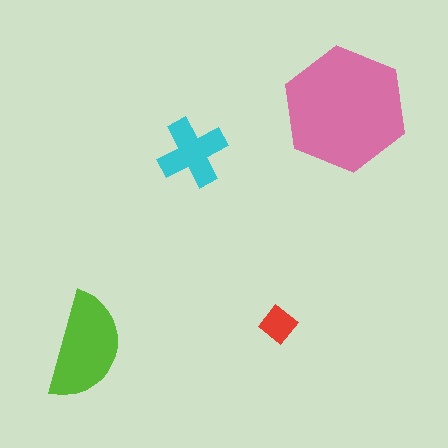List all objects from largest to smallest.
The pink hexagon, the lime semicircle, the cyan cross, the red diamond.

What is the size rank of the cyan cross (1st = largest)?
3rd.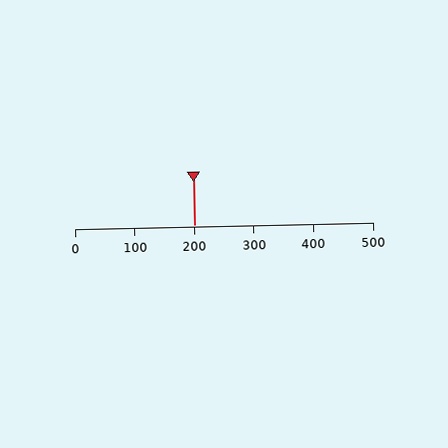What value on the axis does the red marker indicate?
The marker indicates approximately 200.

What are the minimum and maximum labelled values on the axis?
The axis runs from 0 to 500.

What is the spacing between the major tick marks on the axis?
The major ticks are spaced 100 apart.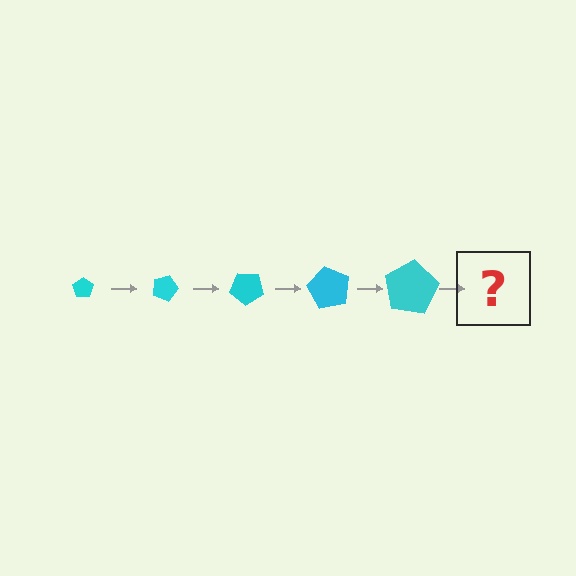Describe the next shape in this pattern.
It should be a pentagon, larger than the previous one and rotated 100 degrees from the start.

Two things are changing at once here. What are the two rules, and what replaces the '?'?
The two rules are that the pentagon grows larger each step and it rotates 20 degrees each step. The '?' should be a pentagon, larger than the previous one and rotated 100 degrees from the start.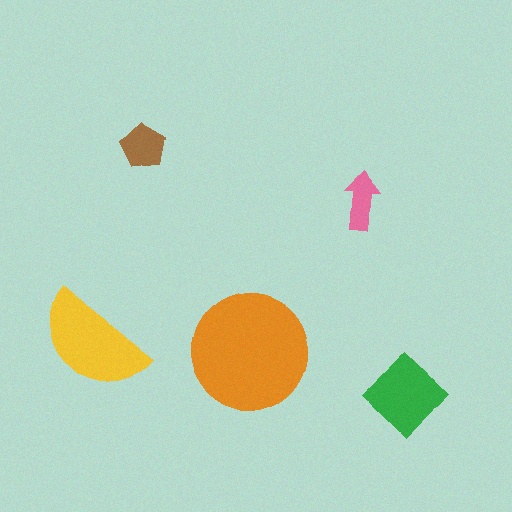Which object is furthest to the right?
The green diamond is rightmost.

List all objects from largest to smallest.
The orange circle, the yellow semicircle, the green diamond, the brown pentagon, the pink arrow.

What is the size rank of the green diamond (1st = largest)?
3rd.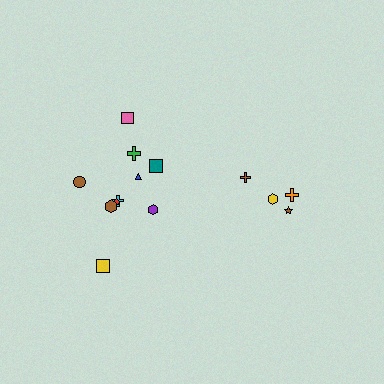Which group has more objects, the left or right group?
The left group.